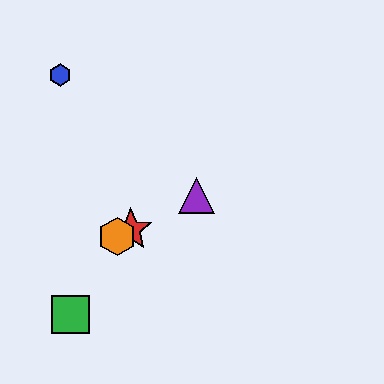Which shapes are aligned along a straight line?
The red star, the yellow triangle, the purple triangle, the orange hexagon are aligned along a straight line.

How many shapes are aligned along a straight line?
4 shapes (the red star, the yellow triangle, the purple triangle, the orange hexagon) are aligned along a straight line.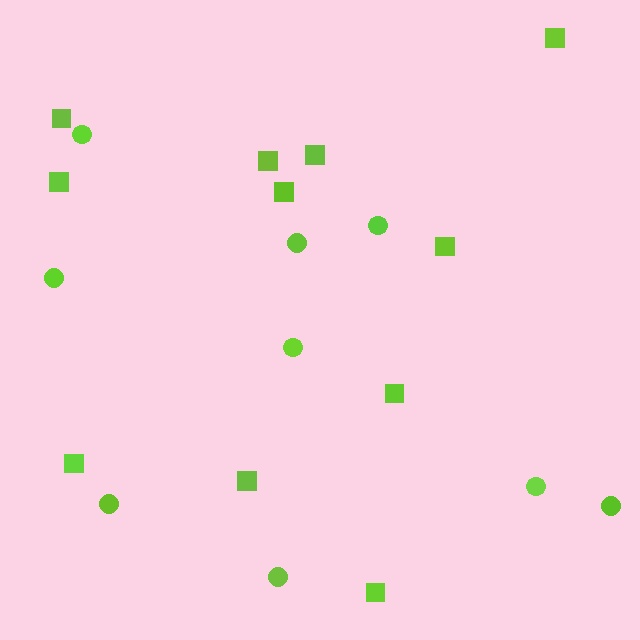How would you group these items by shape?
There are 2 groups: one group of circles (9) and one group of squares (11).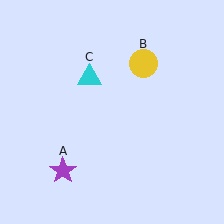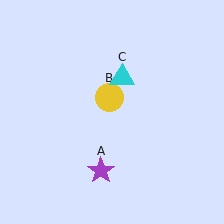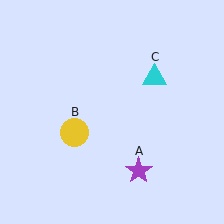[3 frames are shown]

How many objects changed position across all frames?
3 objects changed position: purple star (object A), yellow circle (object B), cyan triangle (object C).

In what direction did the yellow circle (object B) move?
The yellow circle (object B) moved down and to the left.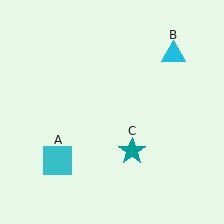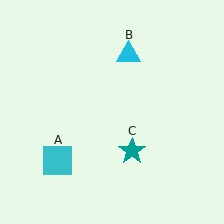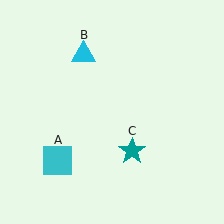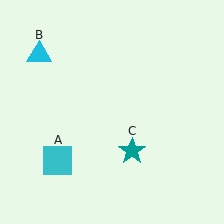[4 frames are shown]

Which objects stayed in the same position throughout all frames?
Cyan square (object A) and teal star (object C) remained stationary.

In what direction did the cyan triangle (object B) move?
The cyan triangle (object B) moved left.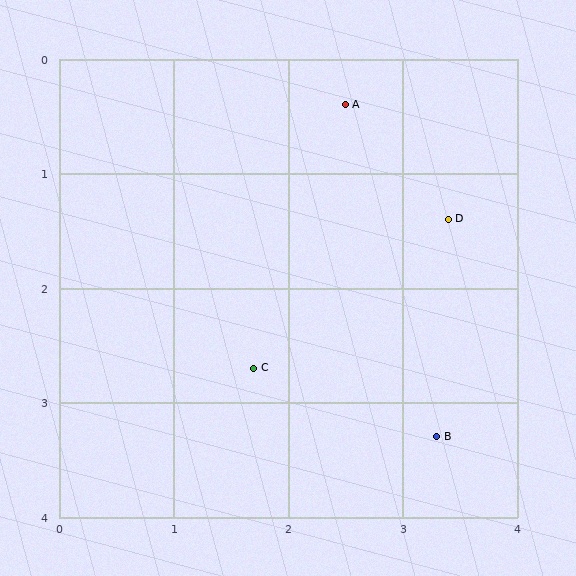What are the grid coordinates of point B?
Point B is at approximately (3.3, 3.3).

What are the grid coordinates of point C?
Point C is at approximately (1.7, 2.7).